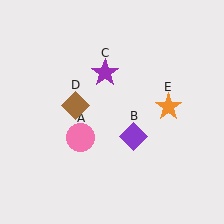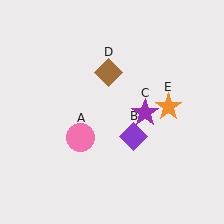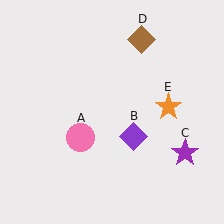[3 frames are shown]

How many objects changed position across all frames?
2 objects changed position: purple star (object C), brown diamond (object D).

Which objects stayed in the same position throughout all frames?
Pink circle (object A) and purple diamond (object B) and orange star (object E) remained stationary.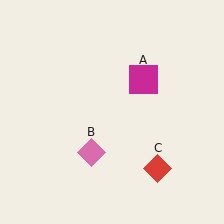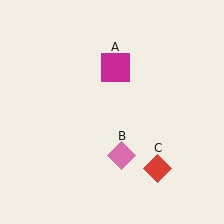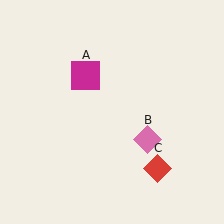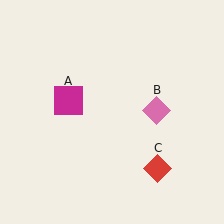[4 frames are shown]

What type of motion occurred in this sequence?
The magenta square (object A), pink diamond (object B) rotated counterclockwise around the center of the scene.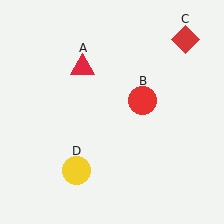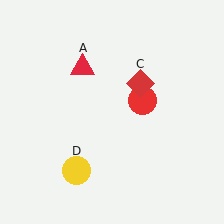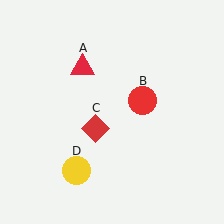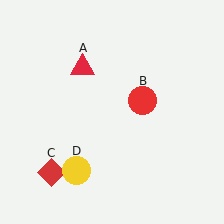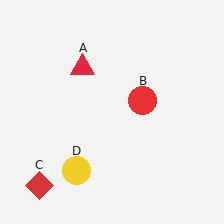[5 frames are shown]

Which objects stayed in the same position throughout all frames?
Red triangle (object A) and red circle (object B) and yellow circle (object D) remained stationary.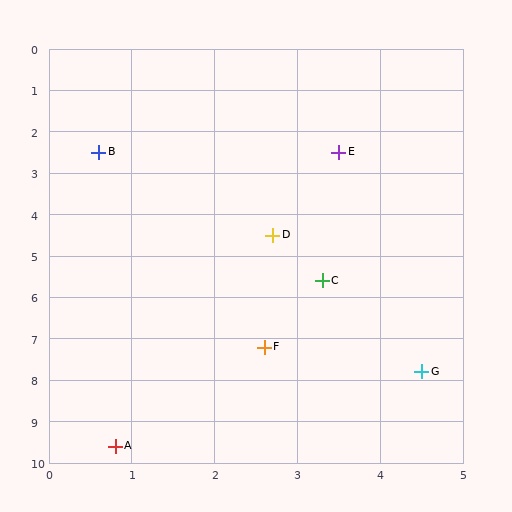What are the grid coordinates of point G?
Point G is at approximately (4.5, 7.8).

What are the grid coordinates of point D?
Point D is at approximately (2.7, 4.5).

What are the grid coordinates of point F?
Point F is at approximately (2.6, 7.2).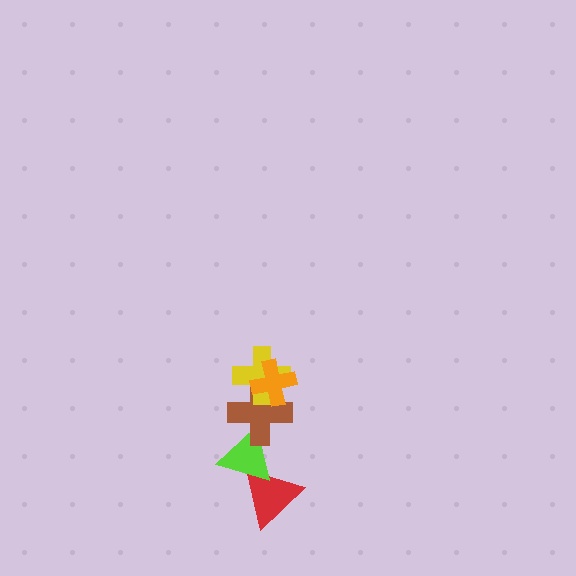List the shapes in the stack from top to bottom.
From top to bottom: the orange cross, the yellow cross, the brown cross, the lime triangle, the red triangle.